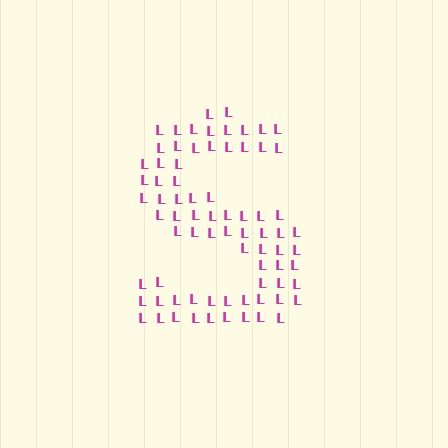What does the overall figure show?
The overall figure shows the letter S.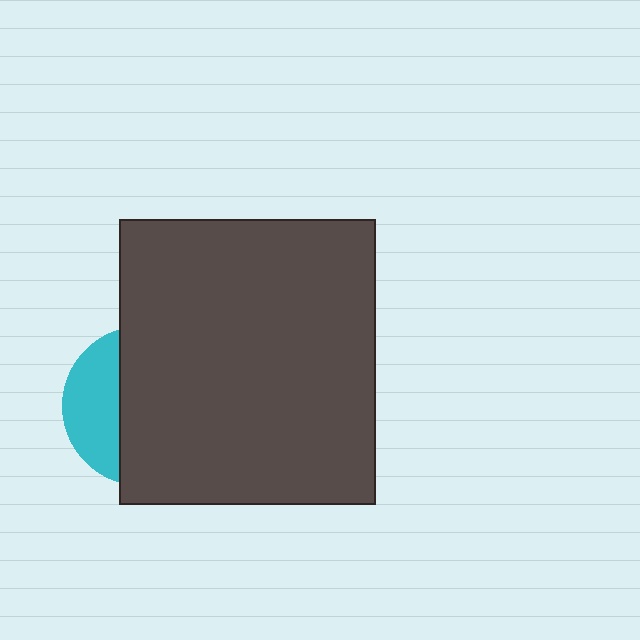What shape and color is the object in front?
The object in front is a dark gray rectangle.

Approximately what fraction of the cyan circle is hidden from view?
Roughly 68% of the cyan circle is hidden behind the dark gray rectangle.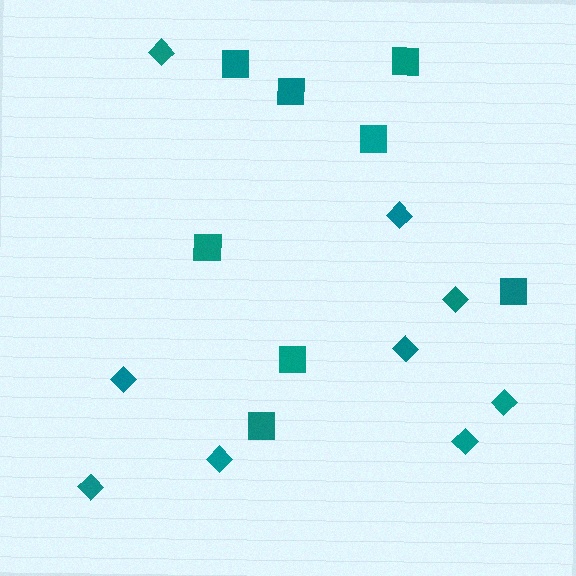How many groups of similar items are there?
There are 2 groups: one group of squares (8) and one group of diamonds (9).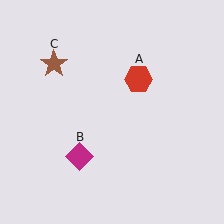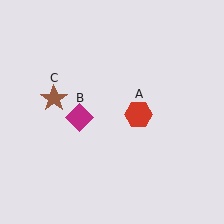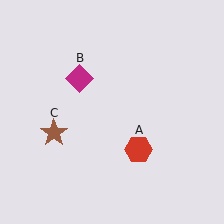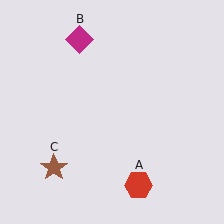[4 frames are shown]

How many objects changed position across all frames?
3 objects changed position: red hexagon (object A), magenta diamond (object B), brown star (object C).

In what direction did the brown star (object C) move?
The brown star (object C) moved down.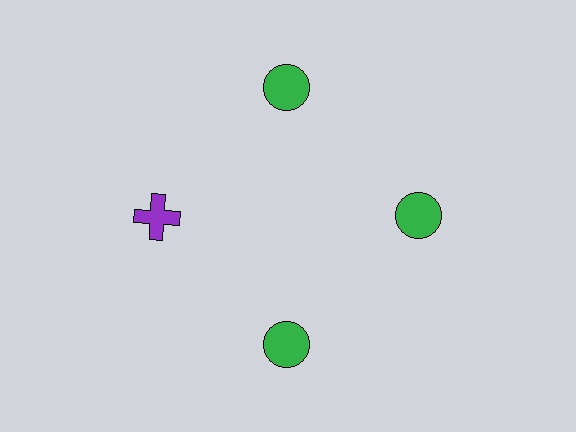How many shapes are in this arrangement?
There are 4 shapes arranged in a ring pattern.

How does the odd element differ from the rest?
It differs in both color (purple instead of green) and shape (cross instead of circle).